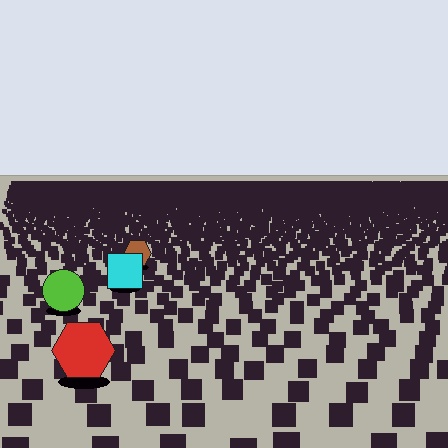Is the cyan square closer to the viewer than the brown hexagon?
Yes. The cyan square is closer — you can tell from the texture gradient: the ground texture is coarser near it.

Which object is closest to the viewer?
The red hexagon is closest. The texture marks near it are larger and more spread out.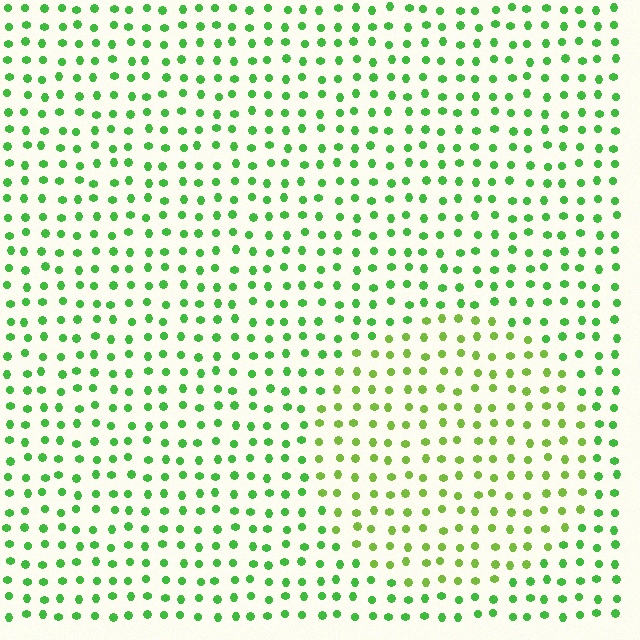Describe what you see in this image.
The image is filled with small green elements in a uniform arrangement. A circle-shaped region is visible where the elements are tinted to a slightly different hue, forming a subtle color boundary.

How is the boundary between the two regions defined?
The boundary is defined purely by a slight shift in hue (about 27 degrees). Spacing, size, and orientation are identical on both sides.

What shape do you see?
I see a circle.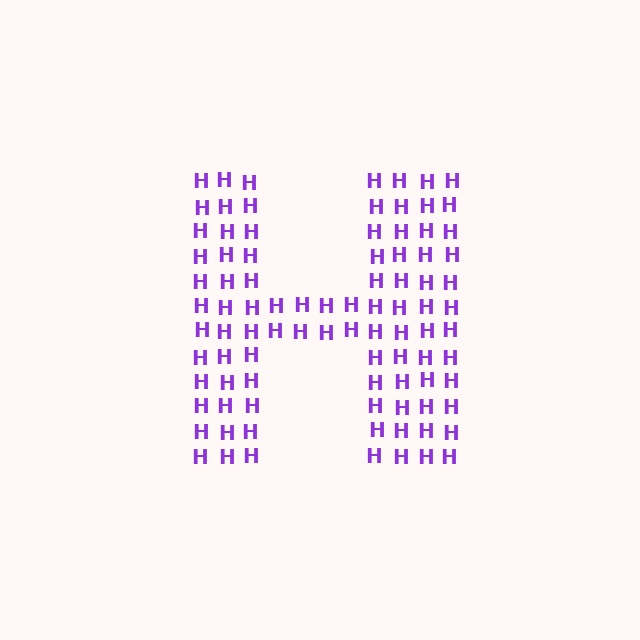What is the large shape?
The large shape is the letter H.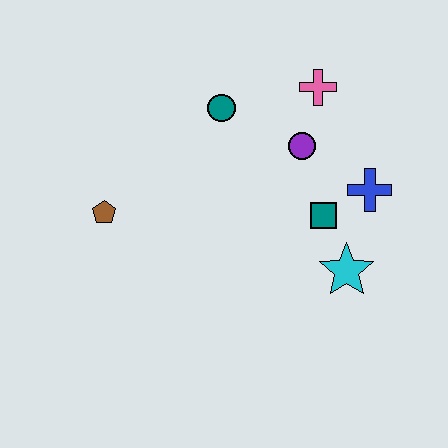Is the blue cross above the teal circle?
No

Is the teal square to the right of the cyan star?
No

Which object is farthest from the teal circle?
The cyan star is farthest from the teal circle.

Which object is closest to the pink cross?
The purple circle is closest to the pink cross.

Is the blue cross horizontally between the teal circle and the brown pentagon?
No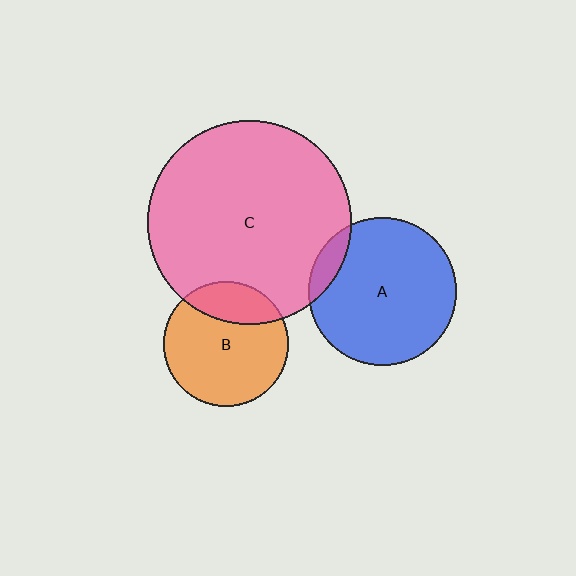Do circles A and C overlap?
Yes.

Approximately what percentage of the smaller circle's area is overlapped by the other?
Approximately 10%.